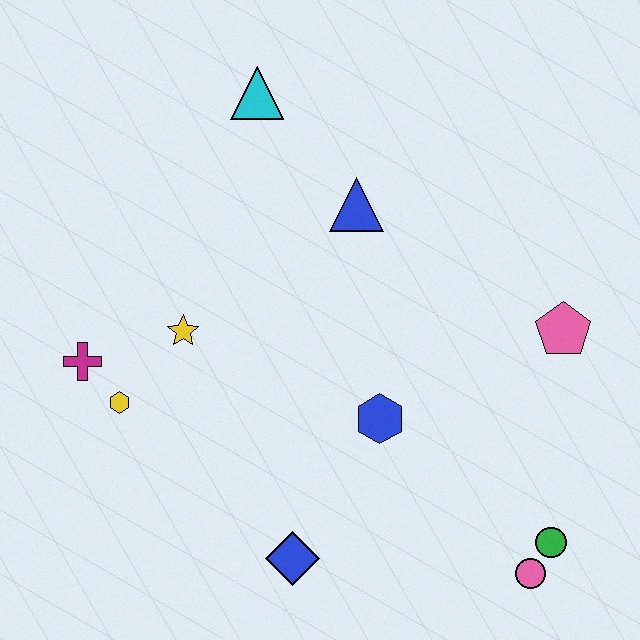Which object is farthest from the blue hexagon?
The cyan triangle is farthest from the blue hexagon.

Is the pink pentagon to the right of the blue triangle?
Yes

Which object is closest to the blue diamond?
The blue hexagon is closest to the blue diamond.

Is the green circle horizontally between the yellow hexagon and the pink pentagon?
Yes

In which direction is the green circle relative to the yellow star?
The green circle is to the right of the yellow star.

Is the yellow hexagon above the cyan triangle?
No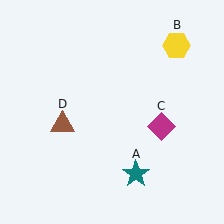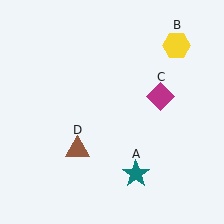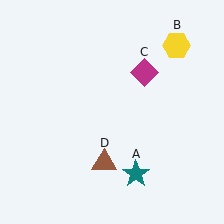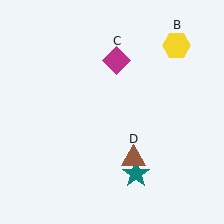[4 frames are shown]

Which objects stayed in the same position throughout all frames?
Teal star (object A) and yellow hexagon (object B) remained stationary.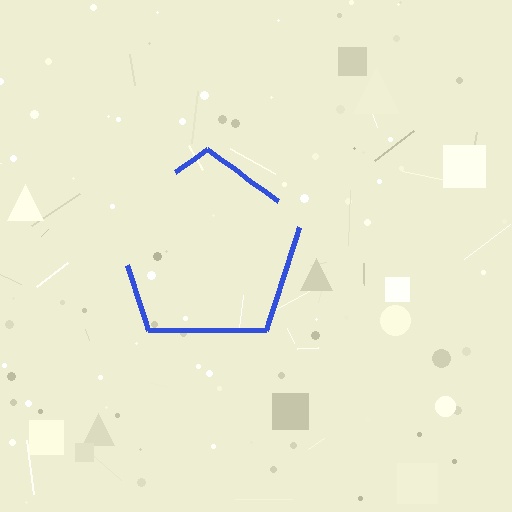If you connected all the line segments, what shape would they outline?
They would outline a pentagon.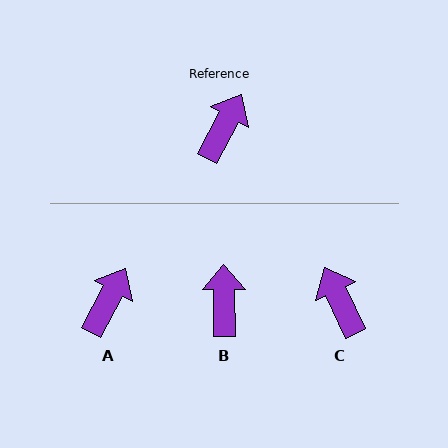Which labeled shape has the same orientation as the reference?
A.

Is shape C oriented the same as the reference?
No, it is off by about 54 degrees.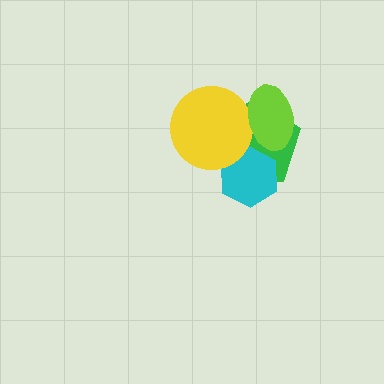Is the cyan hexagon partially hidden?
Yes, it is partially covered by another shape.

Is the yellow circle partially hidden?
Yes, it is partially covered by another shape.